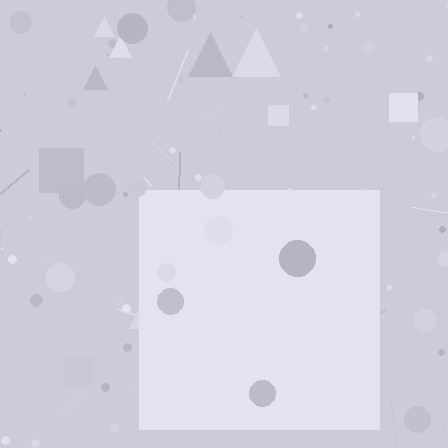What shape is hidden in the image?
A square is hidden in the image.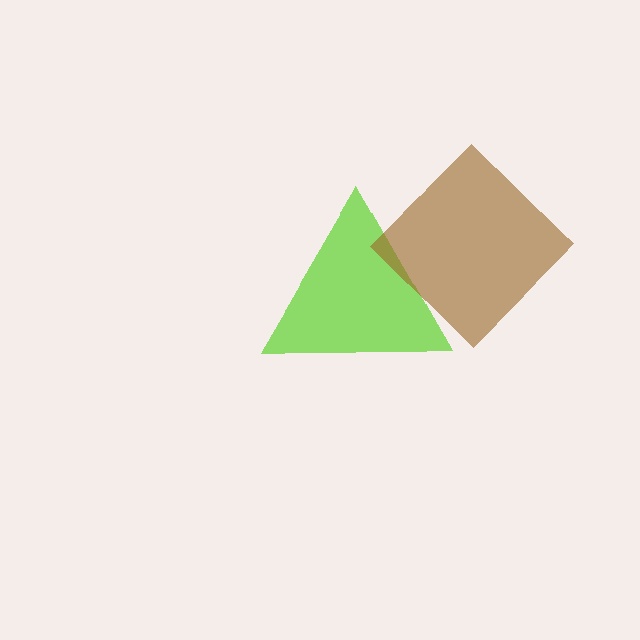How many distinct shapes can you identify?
There are 2 distinct shapes: a lime triangle, a brown diamond.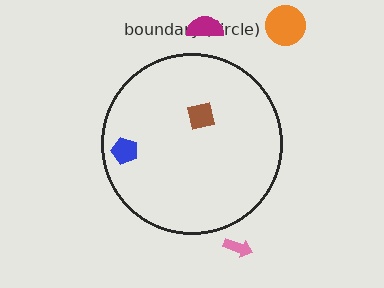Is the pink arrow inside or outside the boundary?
Outside.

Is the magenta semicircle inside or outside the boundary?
Outside.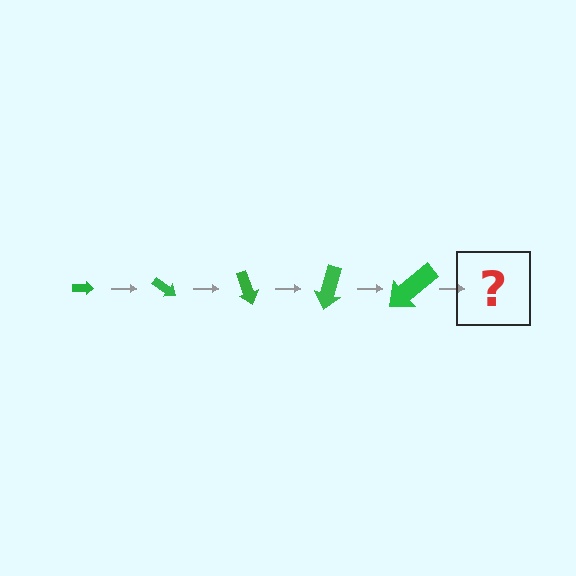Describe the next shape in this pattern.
It should be an arrow, larger than the previous one and rotated 175 degrees from the start.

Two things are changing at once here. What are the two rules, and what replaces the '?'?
The two rules are that the arrow grows larger each step and it rotates 35 degrees each step. The '?' should be an arrow, larger than the previous one and rotated 175 degrees from the start.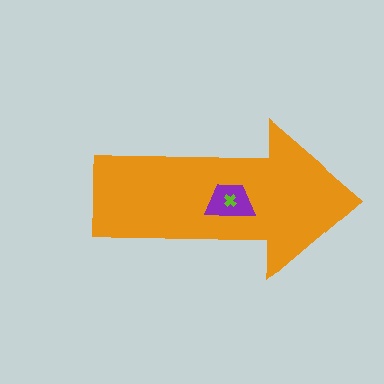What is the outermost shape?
The orange arrow.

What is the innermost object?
The lime cross.